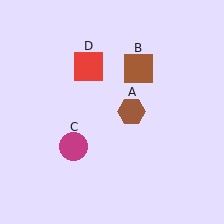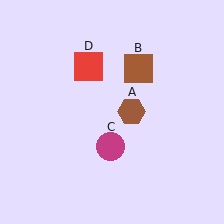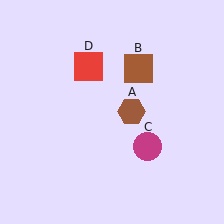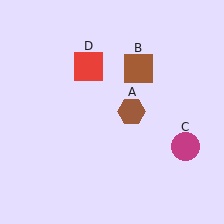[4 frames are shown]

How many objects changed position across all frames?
1 object changed position: magenta circle (object C).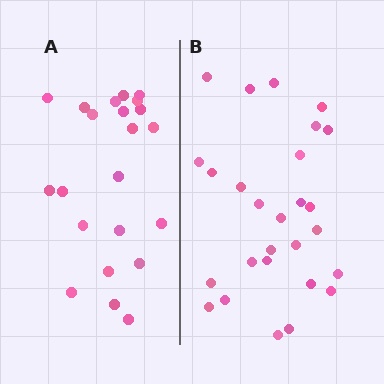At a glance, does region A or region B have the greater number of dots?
Region B (the right region) has more dots.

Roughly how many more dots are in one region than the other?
Region B has about 5 more dots than region A.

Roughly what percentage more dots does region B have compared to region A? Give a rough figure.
About 25% more.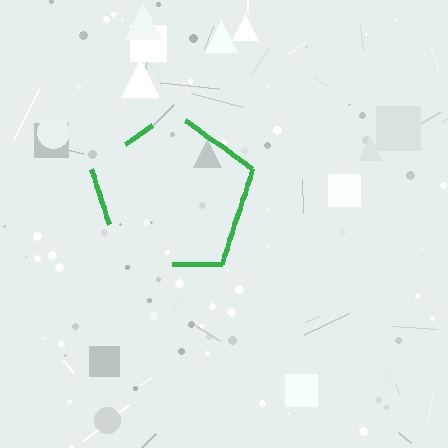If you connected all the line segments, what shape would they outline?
They would outline a pentagon.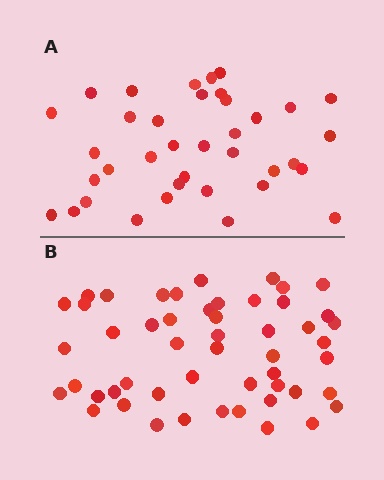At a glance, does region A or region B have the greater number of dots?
Region B (the bottom region) has more dots.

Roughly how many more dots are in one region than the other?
Region B has approximately 15 more dots than region A.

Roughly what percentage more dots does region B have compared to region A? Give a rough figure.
About 40% more.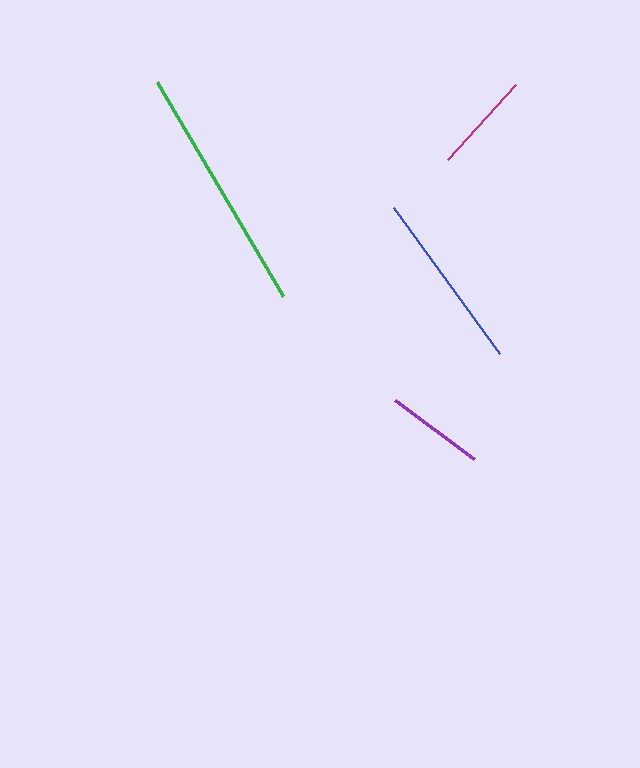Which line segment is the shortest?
The purple line is the shortest at approximately 99 pixels.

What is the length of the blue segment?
The blue segment is approximately 180 pixels long.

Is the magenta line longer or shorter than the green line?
The green line is longer than the magenta line.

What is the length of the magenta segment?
The magenta segment is approximately 101 pixels long.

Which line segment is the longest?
The green line is the longest at approximately 249 pixels.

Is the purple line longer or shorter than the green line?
The green line is longer than the purple line.